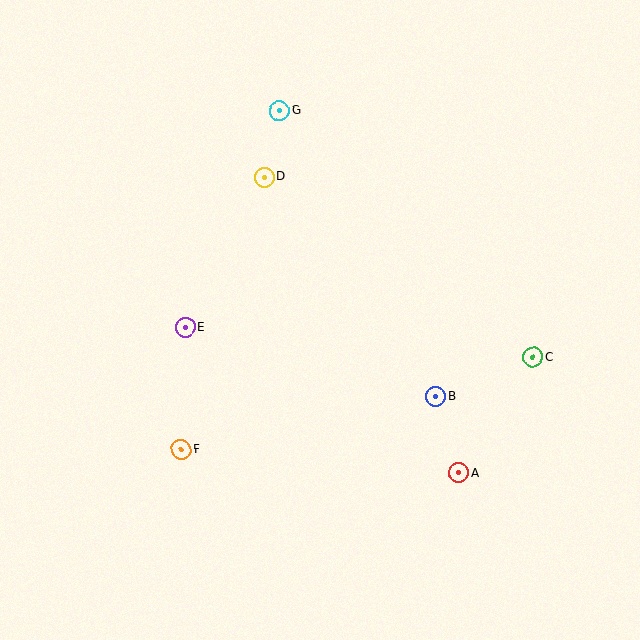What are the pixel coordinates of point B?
Point B is at (435, 397).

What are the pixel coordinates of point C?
Point C is at (533, 357).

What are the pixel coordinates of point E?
Point E is at (186, 327).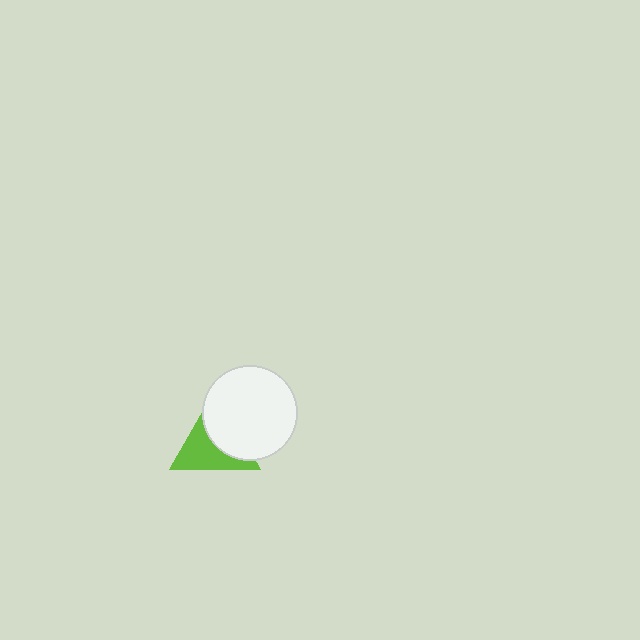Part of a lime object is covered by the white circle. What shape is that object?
It is a triangle.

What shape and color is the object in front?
The object in front is a white circle.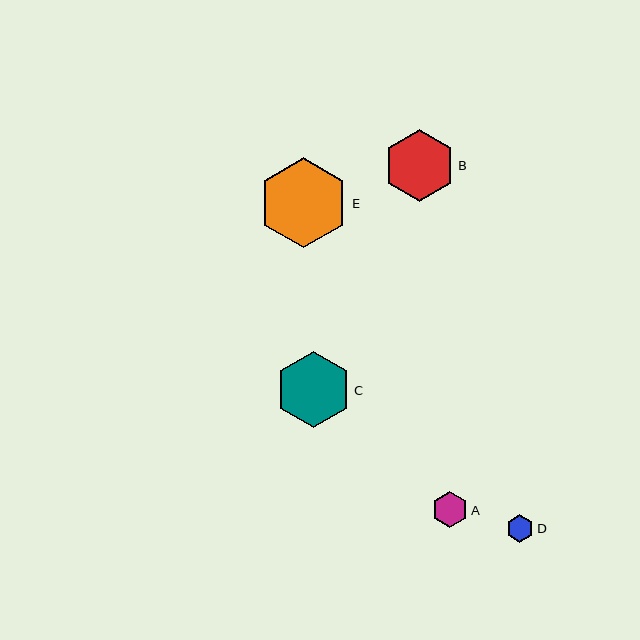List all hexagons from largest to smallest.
From largest to smallest: E, C, B, A, D.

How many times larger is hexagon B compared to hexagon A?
Hexagon B is approximately 2.0 times the size of hexagon A.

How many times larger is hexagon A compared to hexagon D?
Hexagon A is approximately 1.3 times the size of hexagon D.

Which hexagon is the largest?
Hexagon E is the largest with a size of approximately 90 pixels.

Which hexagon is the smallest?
Hexagon D is the smallest with a size of approximately 28 pixels.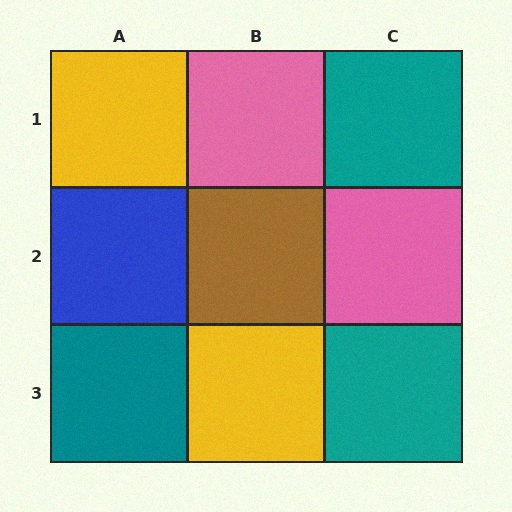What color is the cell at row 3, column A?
Teal.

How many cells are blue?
1 cell is blue.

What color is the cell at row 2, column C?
Pink.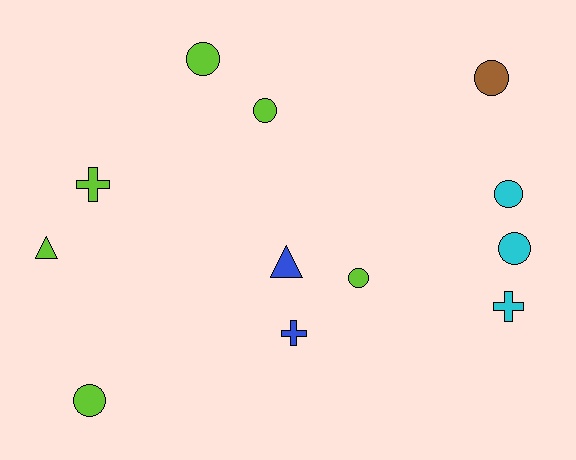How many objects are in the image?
There are 12 objects.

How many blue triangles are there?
There is 1 blue triangle.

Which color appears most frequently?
Lime, with 6 objects.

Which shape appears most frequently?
Circle, with 7 objects.